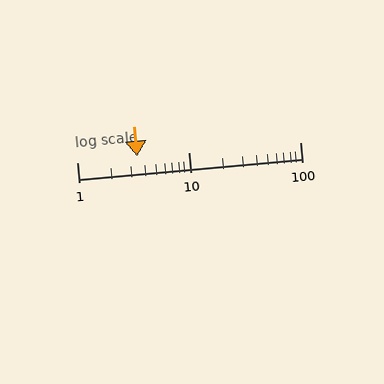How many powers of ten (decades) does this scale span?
The scale spans 2 decades, from 1 to 100.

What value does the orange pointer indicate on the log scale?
The pointer indicates approximately 3.5.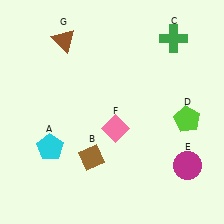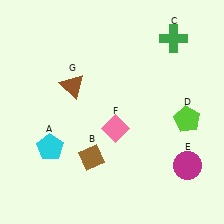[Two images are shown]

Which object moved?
The brown triangle (G) moved down.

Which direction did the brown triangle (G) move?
The brown triangle (G) moved down.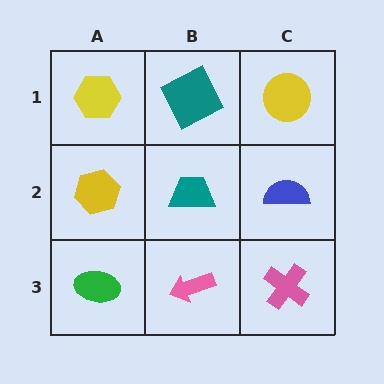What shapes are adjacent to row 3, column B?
A teal trapezoid (row 2, column B), a green ellipse (row 3, column A), a pink cross (row 3, column C).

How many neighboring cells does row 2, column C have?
3.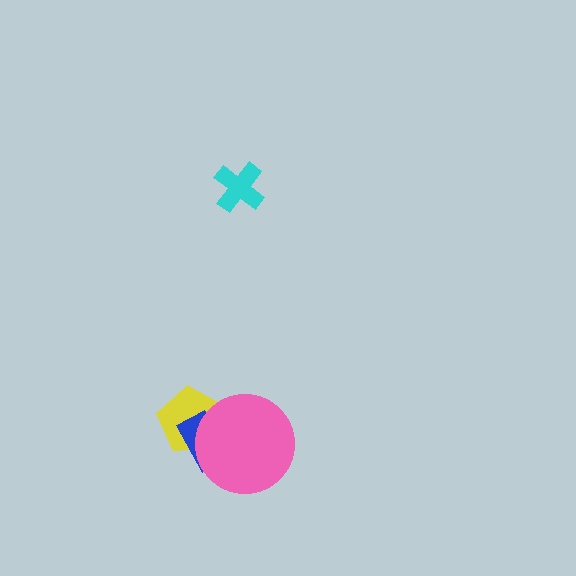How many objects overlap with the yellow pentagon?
2 objects overlap with the yellow pentagon.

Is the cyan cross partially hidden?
No, no other shape covers it.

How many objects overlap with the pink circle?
2 objects overlap with the pink circle.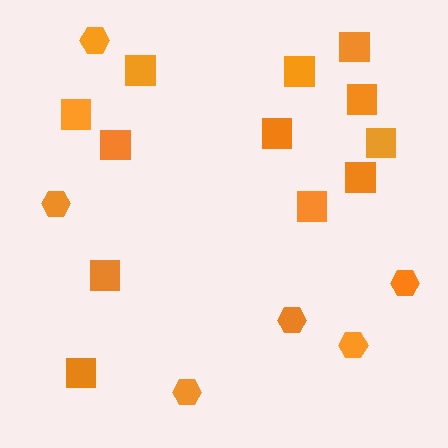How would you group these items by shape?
There are 2 groups: one group of squares (12) and one group of hexagons (6).